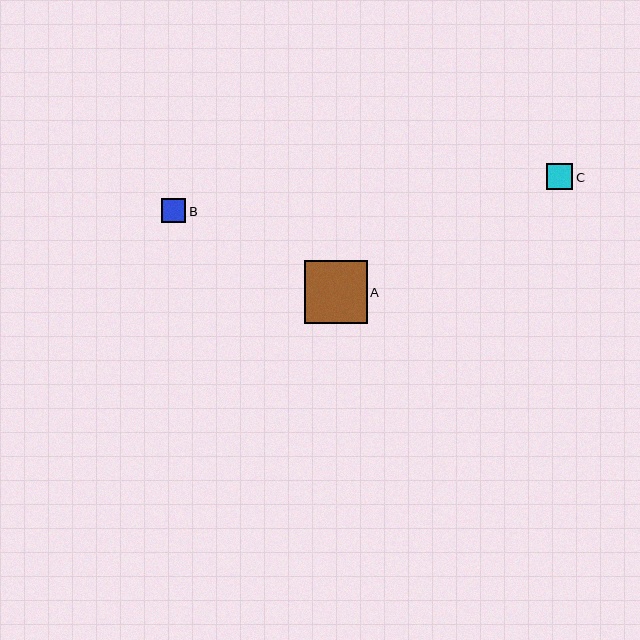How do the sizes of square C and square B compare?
Square C and square B are approximately the same size.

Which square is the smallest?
Square B is the smallest with a size of approximately 24 pixels.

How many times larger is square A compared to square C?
Square A is approximately 2.4 times the size of square C.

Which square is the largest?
Square A is the largest with a size of approximately 63 pixels.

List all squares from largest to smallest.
From largest to smallest: A, C, B.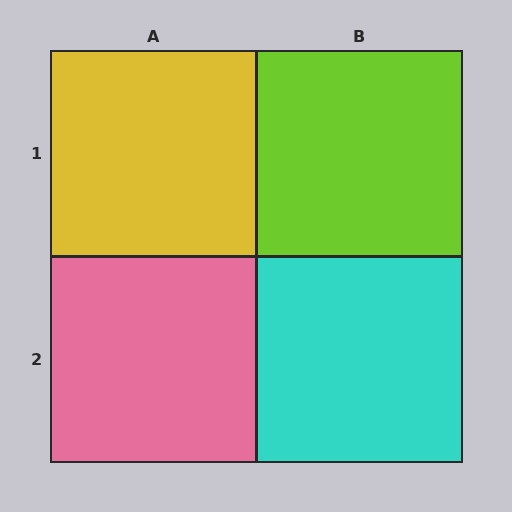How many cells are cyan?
1 cell is cyan.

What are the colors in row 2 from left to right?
Pink, cyan.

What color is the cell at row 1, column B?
Lime.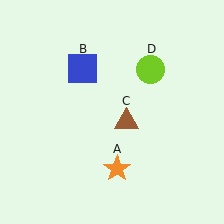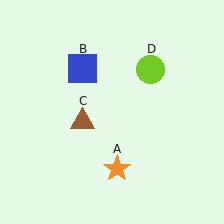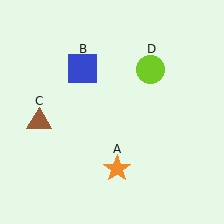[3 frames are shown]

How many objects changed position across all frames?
1 object changed position: brown triangle (object C).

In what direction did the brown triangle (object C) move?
The brown triangle (object C) moved left.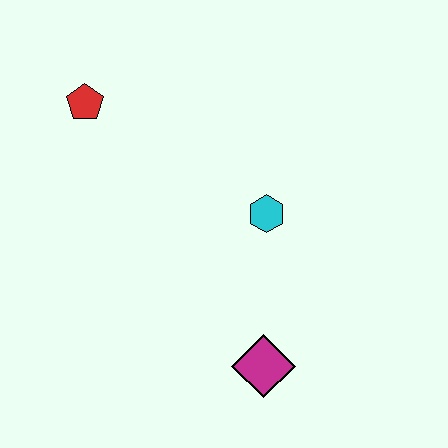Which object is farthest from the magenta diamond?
The red pentagon is farthest from the magenta diamond.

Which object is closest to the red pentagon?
The cyan hexagon is closest to the red pentagon.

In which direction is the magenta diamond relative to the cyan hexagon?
The magenta diamond is below the cyan hexagon.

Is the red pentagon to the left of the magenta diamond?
Yes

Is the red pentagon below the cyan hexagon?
No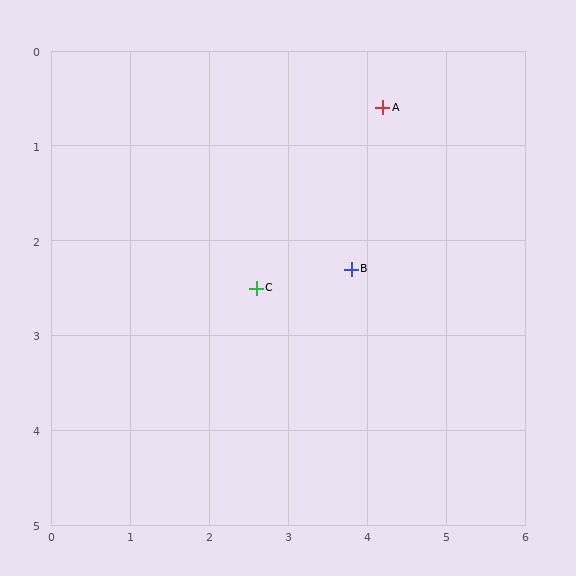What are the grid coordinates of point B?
Point B is at approximately (3.8, 2.3).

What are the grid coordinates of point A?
Point A is at approximately (4.2, 0.6).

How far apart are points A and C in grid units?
Points A and C are about 2.5 grid units apart.